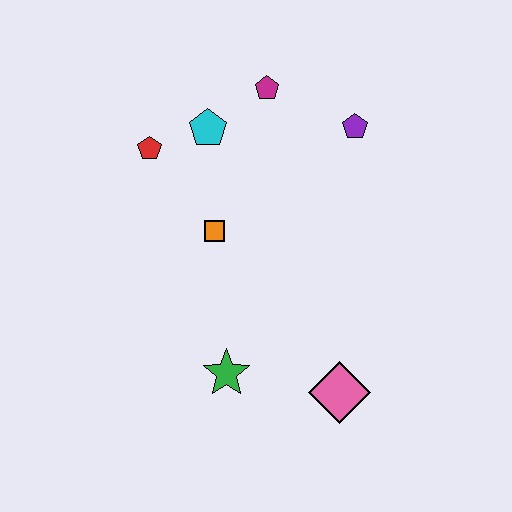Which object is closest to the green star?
The pink diamond is closest to the green star.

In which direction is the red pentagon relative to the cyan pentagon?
The red pentagon is to the left of the cyan pentagon.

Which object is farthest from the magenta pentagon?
The pink diamond is farthest from the magenta pentagon.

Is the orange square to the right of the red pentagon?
Yes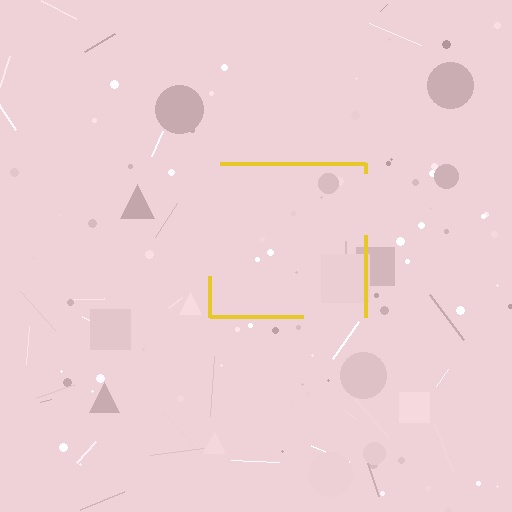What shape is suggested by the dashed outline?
The dashed outline suggests a square.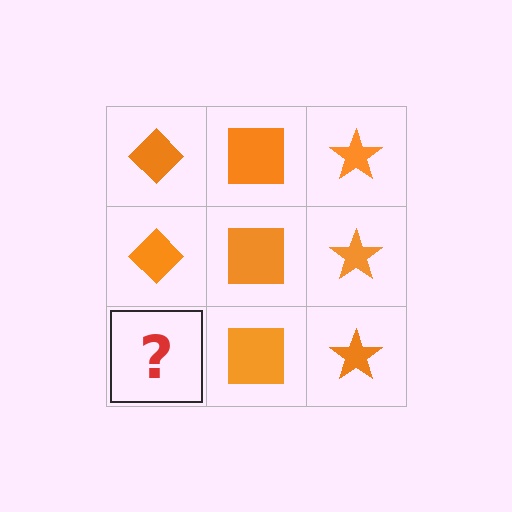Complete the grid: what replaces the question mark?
The question mark should be replaced with an orange diamond.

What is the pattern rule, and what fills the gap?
The rule is that each column has a consistent shape. The gap should be filled with an orange diamond.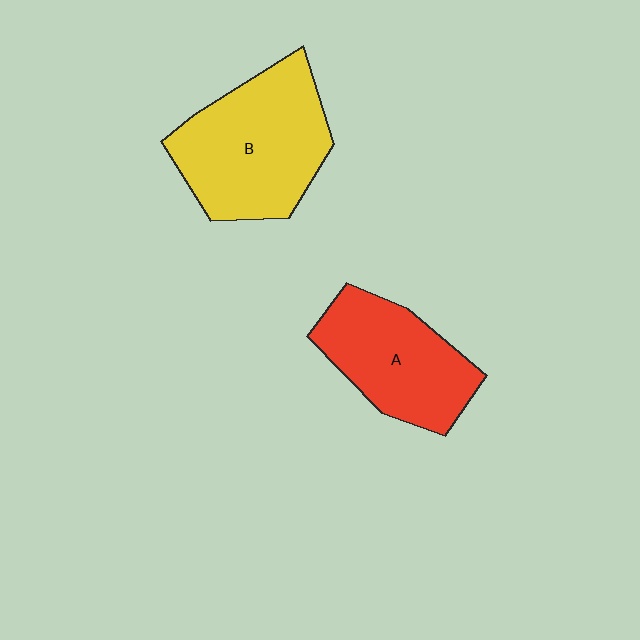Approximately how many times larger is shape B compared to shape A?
Approximately 1.3 times.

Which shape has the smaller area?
Shape A (red).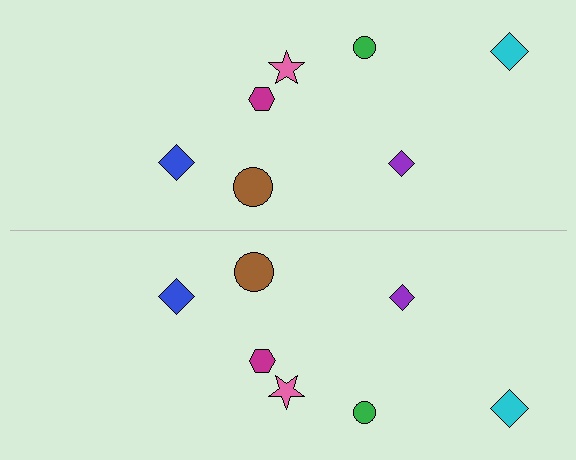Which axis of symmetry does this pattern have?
The pattern has a horizontal axis of symmetry running through the center of the image.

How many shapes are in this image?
There are 14 shapes in this image.